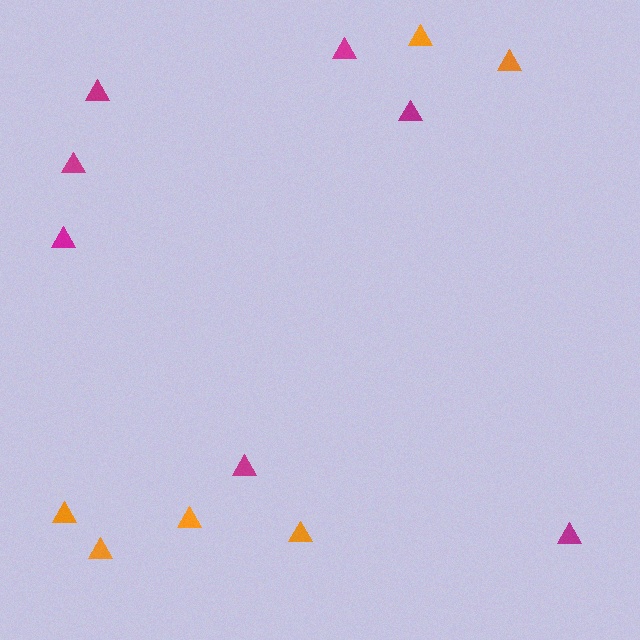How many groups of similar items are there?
There are 2 groups: one group of orange triangles (6) and one group of magenta triangles (7).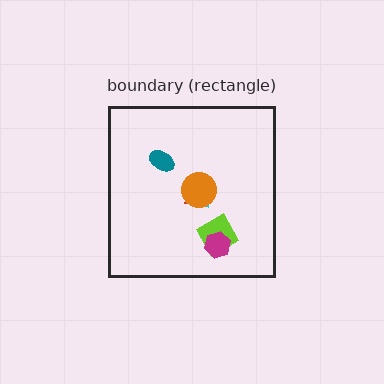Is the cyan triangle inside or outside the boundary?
Inside.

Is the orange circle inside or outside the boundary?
Inside.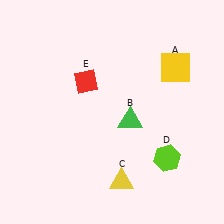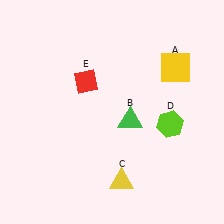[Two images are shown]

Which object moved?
The lime hexagon (D) moved up.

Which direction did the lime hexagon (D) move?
The lime hexagon (D) moved up.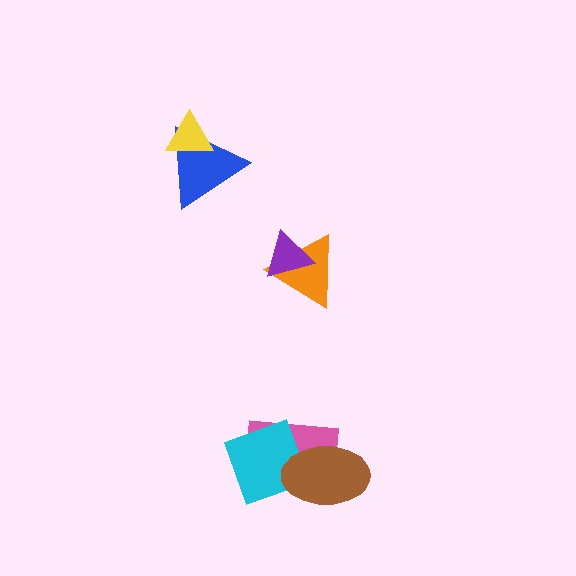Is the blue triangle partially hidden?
Yes, it is partially covered by another shape.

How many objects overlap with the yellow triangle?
1 object overlaps with the yellow triangle.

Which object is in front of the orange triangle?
The purple triangle is in front of the orange triangle.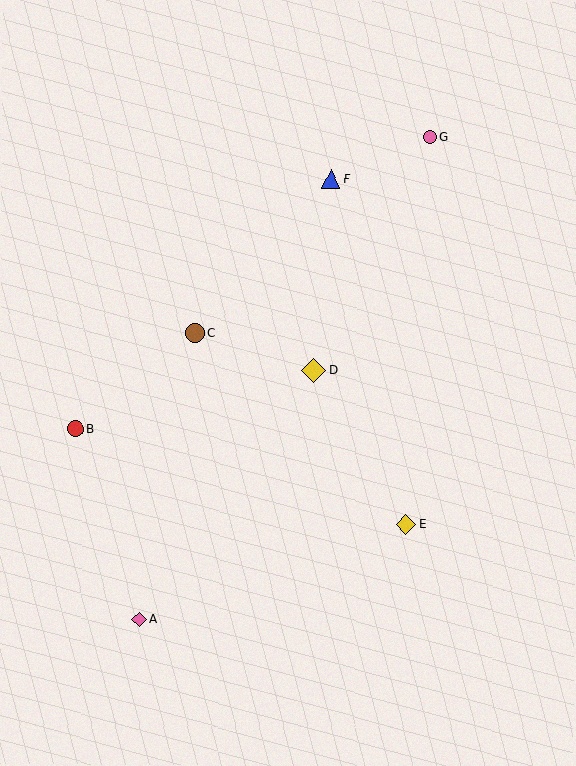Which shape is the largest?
The yellow diamond (labeled D) is the largest.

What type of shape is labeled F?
Shape F is a blue triangle.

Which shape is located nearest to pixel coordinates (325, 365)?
The yellow diamond (labeled D) at (313, 371) is nearest to that location.